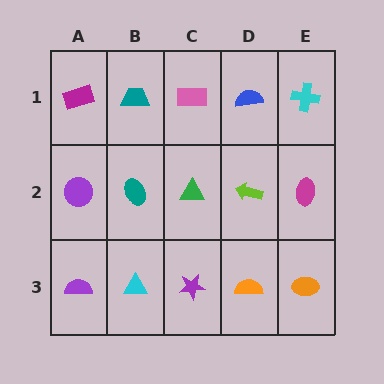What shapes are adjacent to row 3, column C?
A green triangle (row 2, column C), a cyan triangle (row 3, column B), an orange semicircle (row 3, column D).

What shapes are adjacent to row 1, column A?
A purple circle (row 2, column A), a teal trapezoid (row 1, column B).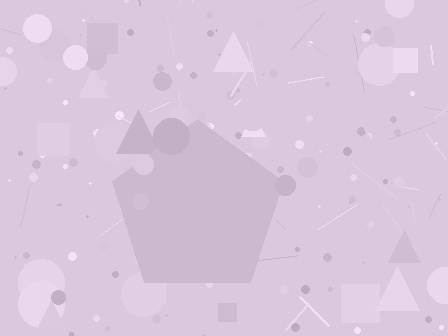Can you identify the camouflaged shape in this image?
The camouflaged shape is a pentagon.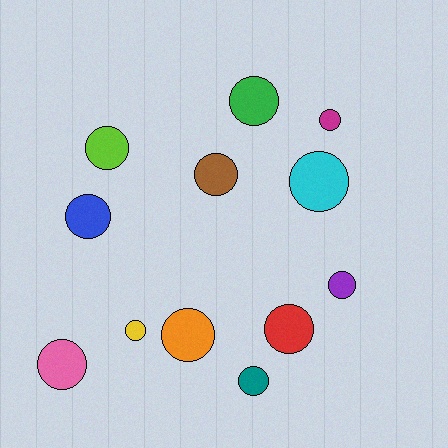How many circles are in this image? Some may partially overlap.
There are 12 circles.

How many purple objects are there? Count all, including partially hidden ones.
There is 1 purple object.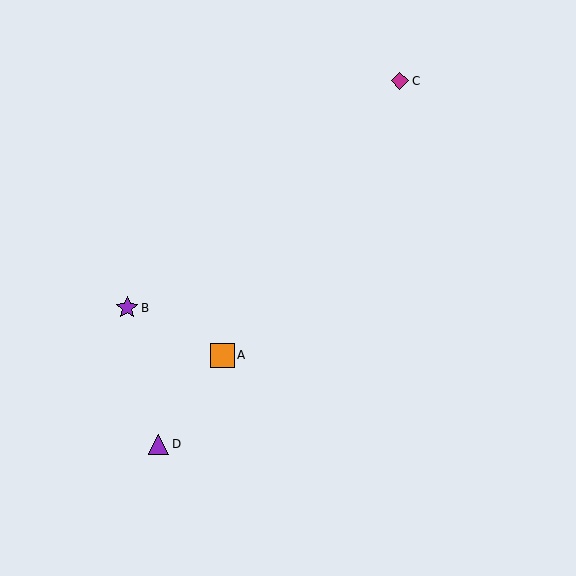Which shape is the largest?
The orange square (labeled A) is the largest.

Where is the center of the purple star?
The center of the purple star is at (127, 308).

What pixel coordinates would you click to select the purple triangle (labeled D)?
Click at (158, 444) to select the purple triangle D.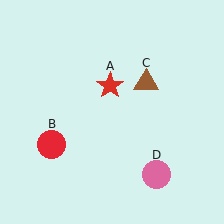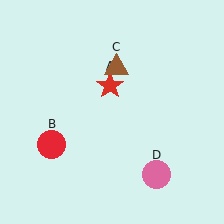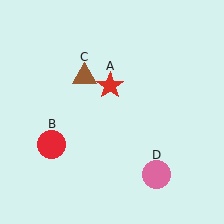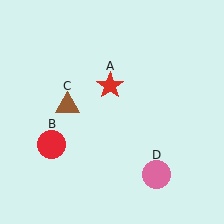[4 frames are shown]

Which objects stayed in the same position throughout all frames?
Red star (object A) and red circle (object B) and pink circle (object D) remained stationary.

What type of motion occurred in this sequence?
The brown triangle (object C) rotated counterclockwise around the center of the scene.